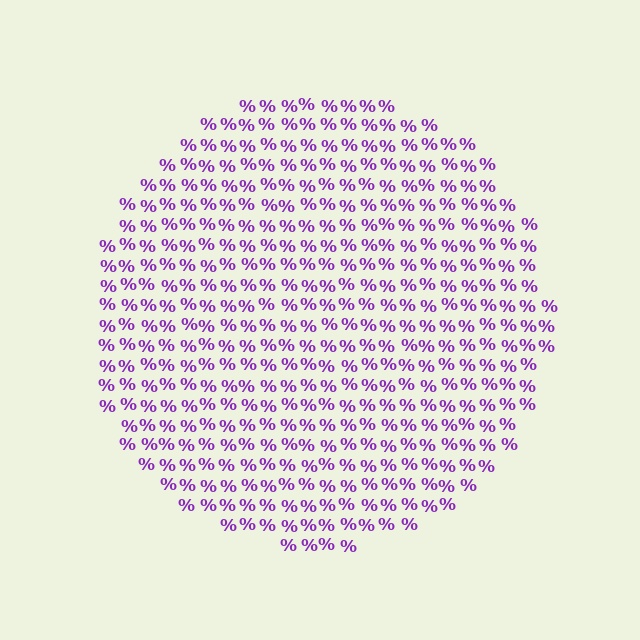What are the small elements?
The small elements are percent signs.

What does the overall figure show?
The overall figure shows a circle.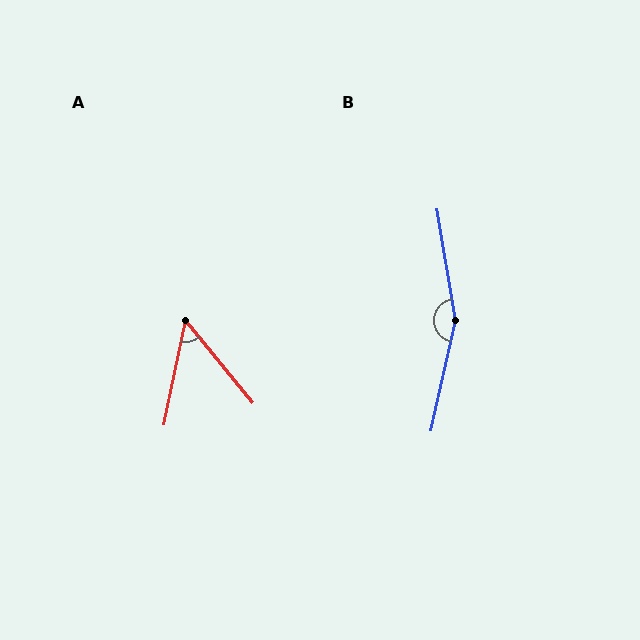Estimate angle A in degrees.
Approximately 51 degrees.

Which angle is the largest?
B, at approximately 158 degrees.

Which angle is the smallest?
A, at approximately 51 degrees.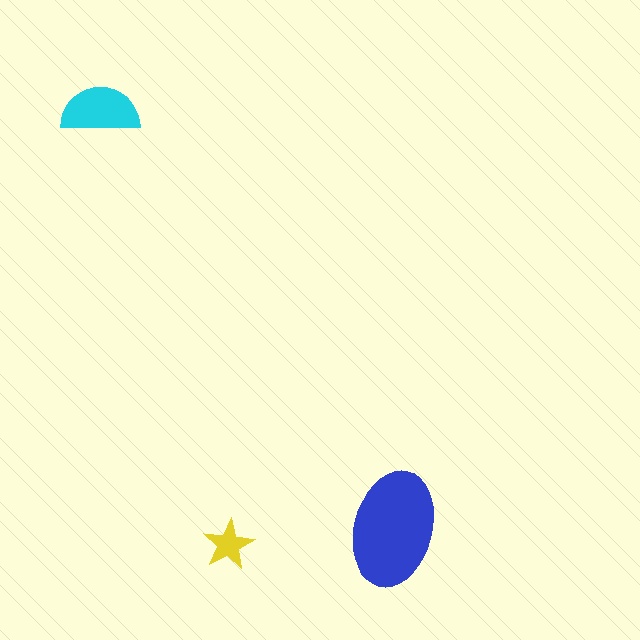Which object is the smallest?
The yellow star.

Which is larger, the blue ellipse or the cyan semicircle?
The blue ellipse.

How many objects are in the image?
There are 3 objects in the image.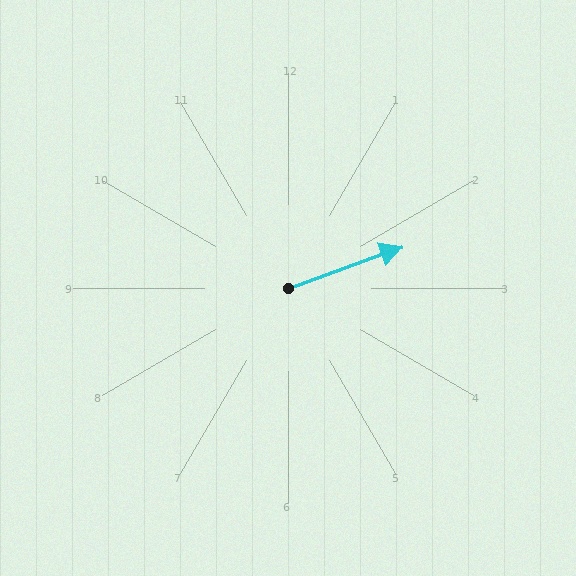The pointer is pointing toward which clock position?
Roughly 2 o'clock.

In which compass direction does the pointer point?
East.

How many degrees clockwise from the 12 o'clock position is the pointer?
Approximately 70 degrees.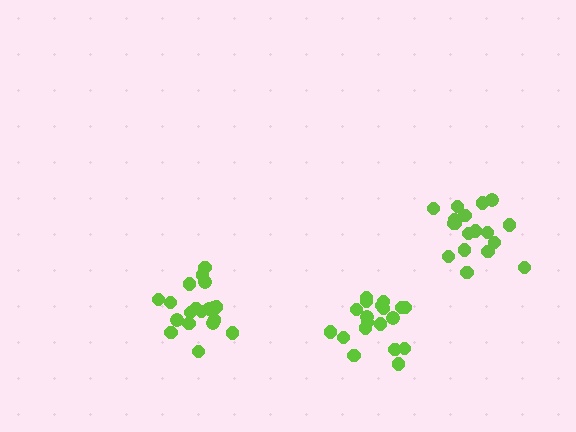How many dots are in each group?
Group 1: 18 dots, Group 2: 20 dots, Group 3: 20 dots (58 total).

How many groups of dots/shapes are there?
There are 3 groups.